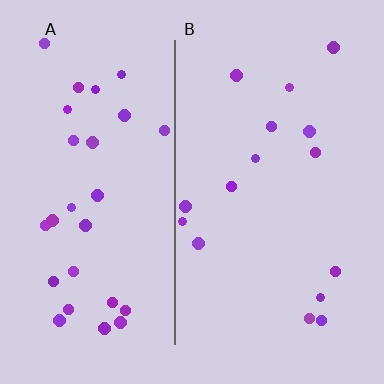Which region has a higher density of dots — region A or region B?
A (the left).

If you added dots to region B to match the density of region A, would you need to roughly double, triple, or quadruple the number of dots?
Approximately double.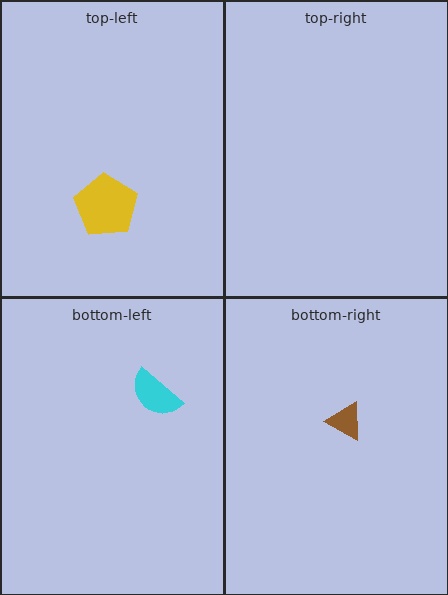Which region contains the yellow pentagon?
The top-left region.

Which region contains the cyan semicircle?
The bottom-left region.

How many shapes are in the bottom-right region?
1.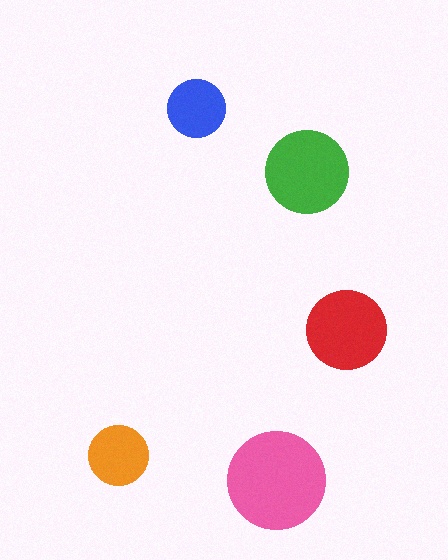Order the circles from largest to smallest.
the pink one, the green one, the red one, the orange one, the blue one.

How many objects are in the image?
There are 5 objects in the image.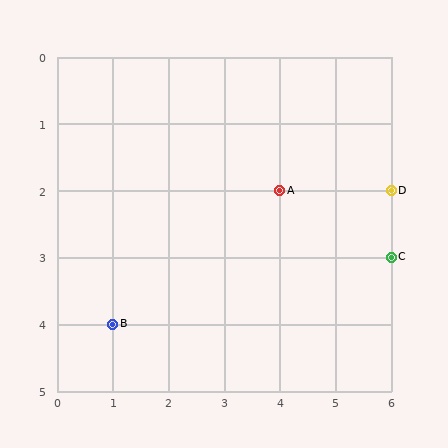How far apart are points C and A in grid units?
Points C and A are 2 columns and 1 row apart (about 2.2 grid units diagonally).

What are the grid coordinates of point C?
Point C is at grid coordinates (6, 3).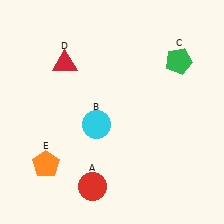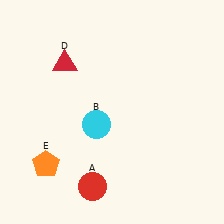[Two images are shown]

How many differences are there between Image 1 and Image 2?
There is 1 difference between the two images.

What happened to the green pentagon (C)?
The green pentagon (C) was removed in Image 2. It was in the top-right area of Image 1.